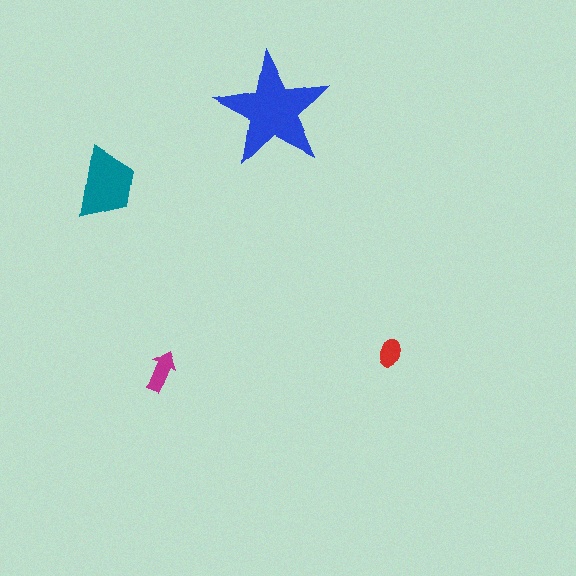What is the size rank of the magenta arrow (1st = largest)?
3rd.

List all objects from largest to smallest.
The blue star, the teal trapezoid, the magenta arrow, the red ellipse.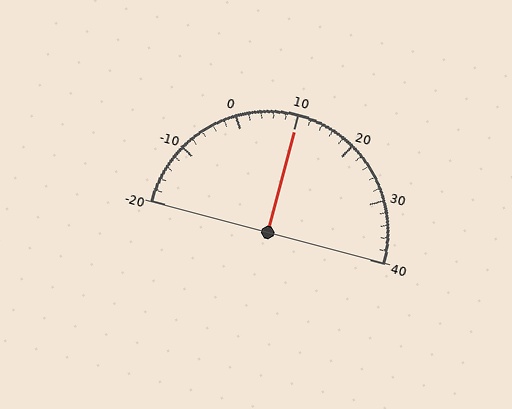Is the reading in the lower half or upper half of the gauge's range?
The reading is in the upper half of the range (-20 to 40).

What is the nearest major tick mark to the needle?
The nearest major tick mark is 10.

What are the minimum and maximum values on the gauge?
The gauge ranges from -20 to 40.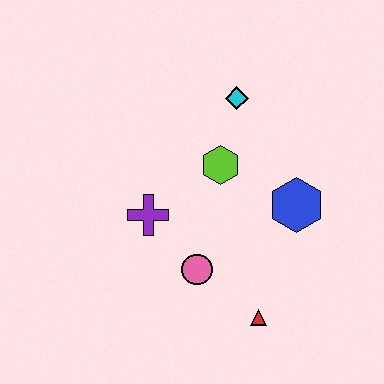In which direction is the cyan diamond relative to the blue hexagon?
The cyan diamond is above the blue hexagon.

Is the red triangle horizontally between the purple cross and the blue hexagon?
Yes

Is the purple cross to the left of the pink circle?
Yes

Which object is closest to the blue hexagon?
The lime hexagon is closest to the blue hexagon.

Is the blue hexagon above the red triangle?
Yes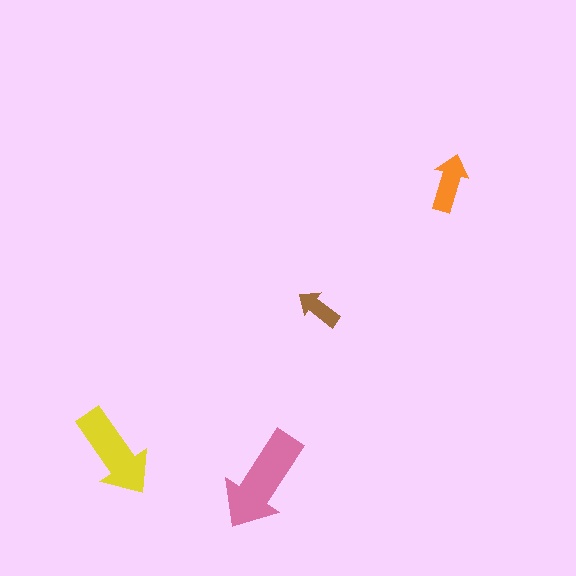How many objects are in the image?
There are 4 objects in the image.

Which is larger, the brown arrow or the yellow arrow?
The yellow one.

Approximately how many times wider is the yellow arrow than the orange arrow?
About 1.5 times wider.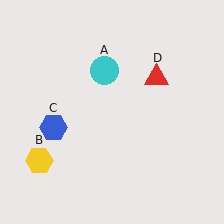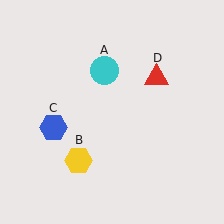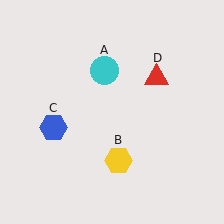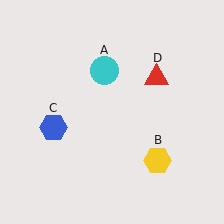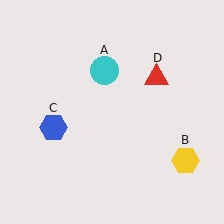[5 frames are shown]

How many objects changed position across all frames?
1 object changed position: yellow hexagon (object B).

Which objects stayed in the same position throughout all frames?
Cyan circle (object A) and blue hexagon (object C) and red triangle (object D) remained stationary.